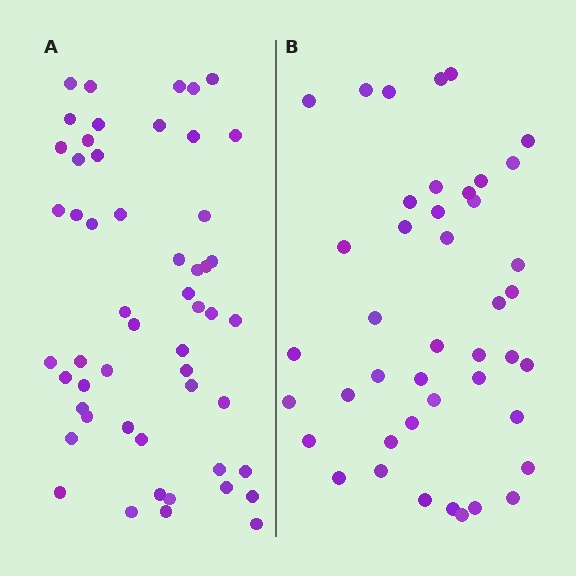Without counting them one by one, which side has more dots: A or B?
Region A (the left region) has more dots.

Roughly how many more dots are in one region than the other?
Region A has roughly 10 or so more dots than region B.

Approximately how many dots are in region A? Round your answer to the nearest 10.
About 50 dots. (The exact count is 53, which rounds to 50.)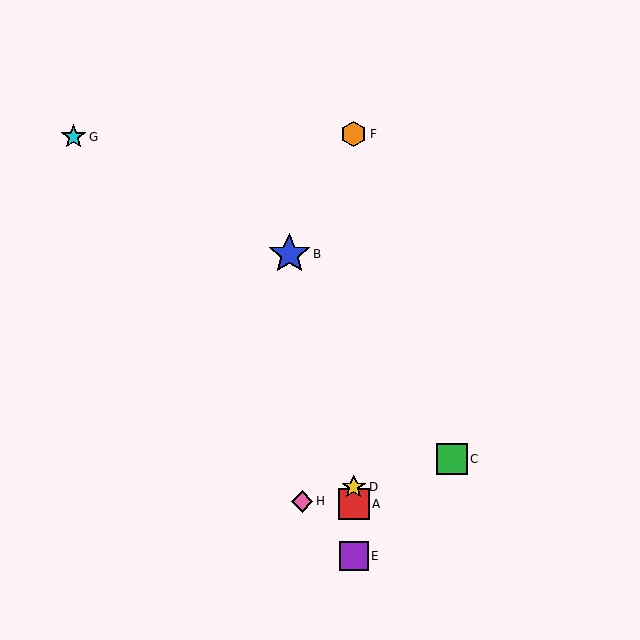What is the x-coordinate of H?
Object H is at x≈302.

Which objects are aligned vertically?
Objects A, D, E, F are aligned vertically.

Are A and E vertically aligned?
Yes, both are at x≈354.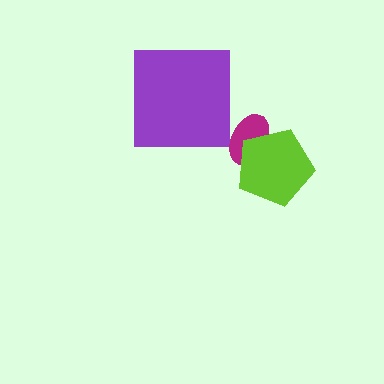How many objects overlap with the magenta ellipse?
1 object overlaps with the magenta ellipse.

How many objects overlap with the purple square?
0 objects overlap with the purple square.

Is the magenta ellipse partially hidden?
Yes, it is partially covered by another shape.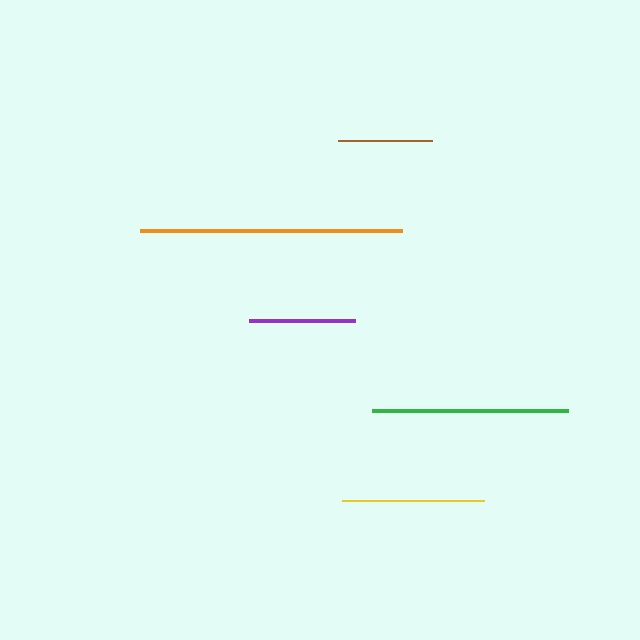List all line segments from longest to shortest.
From longest to shortest: orange, green, yellow, purple, brown.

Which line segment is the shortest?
The brown line is the shortest at approximately 95 pixels.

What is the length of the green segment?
The green segment is approximately 196 pixels long.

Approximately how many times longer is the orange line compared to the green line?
The orange line is approximately 1.3 times the length of the green line.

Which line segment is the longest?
The orange line is the longest at approximately 262 pixels.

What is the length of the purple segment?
The purple segment is approximately 106 pixels long.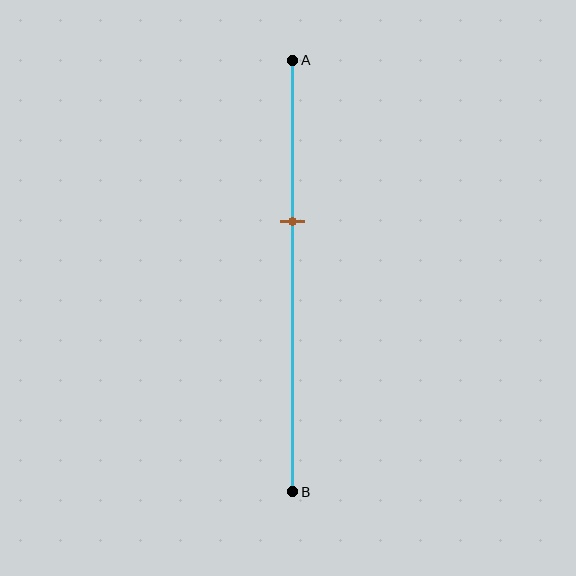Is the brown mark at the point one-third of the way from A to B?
No, the mark is at about 35% from A, not at the 33% one-third point.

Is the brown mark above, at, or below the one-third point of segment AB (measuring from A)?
The brown mark is below the one-third point of segment AB.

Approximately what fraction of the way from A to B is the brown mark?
The brown mark is approximately 35% of the way from A to B.